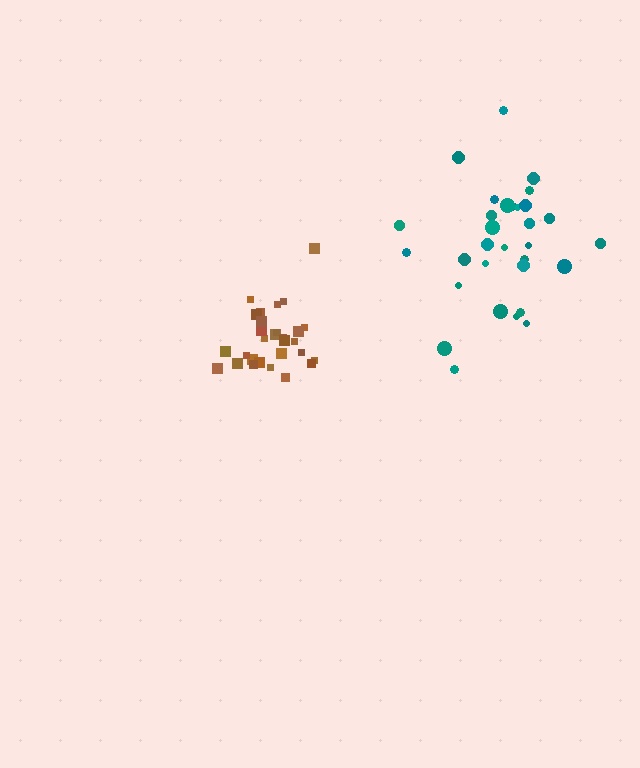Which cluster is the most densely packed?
Brown.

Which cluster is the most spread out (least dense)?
Teal.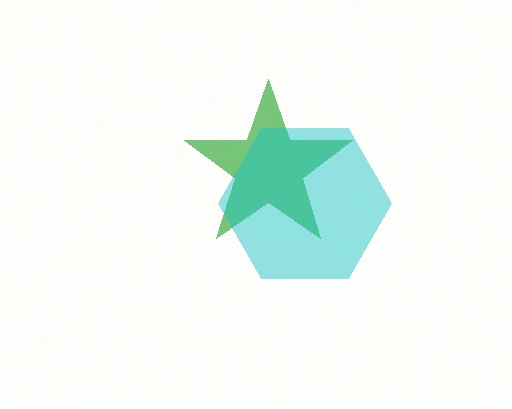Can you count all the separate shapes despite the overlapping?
Yes, there are 2 separate shapes.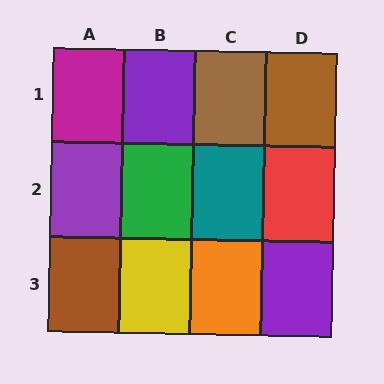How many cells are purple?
3 cells are purple.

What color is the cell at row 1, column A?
Magenta.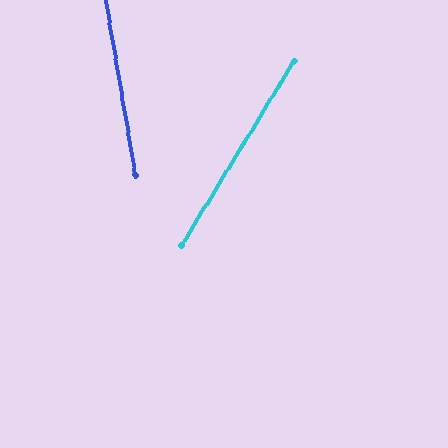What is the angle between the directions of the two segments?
Approximately 41 degrees.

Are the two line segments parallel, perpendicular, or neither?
Neither parallel nor perpendicular — they differ by about 41°.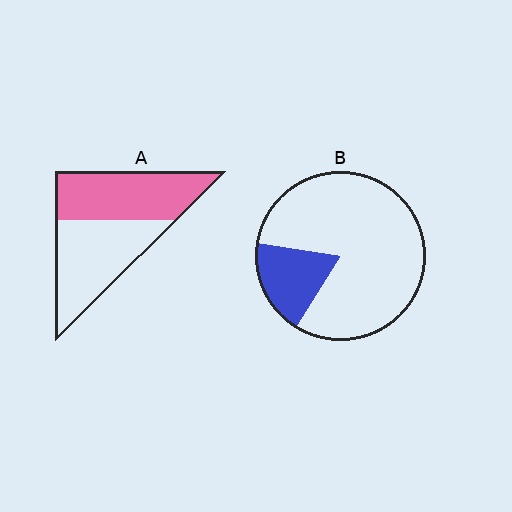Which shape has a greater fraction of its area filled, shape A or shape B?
Shape A.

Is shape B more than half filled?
No.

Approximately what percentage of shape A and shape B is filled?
A is approximately 50% and B is approximately 20%.